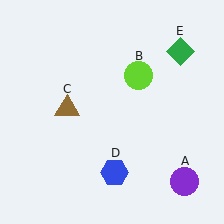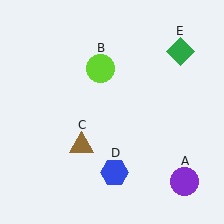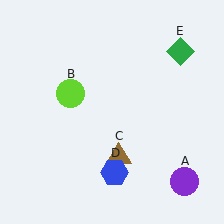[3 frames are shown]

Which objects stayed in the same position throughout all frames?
Purple circle (object A) and blue hexagon (object D) and green diamond (object E) remained stationary.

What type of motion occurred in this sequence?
The lime circle (object B), brown triangle (object C) rotated counterclockwise around the center of the scene.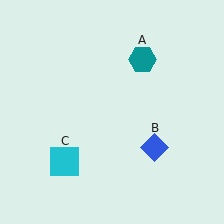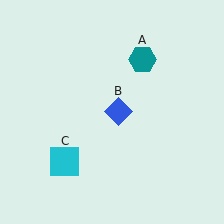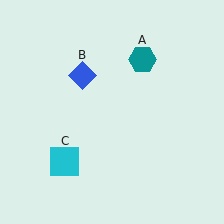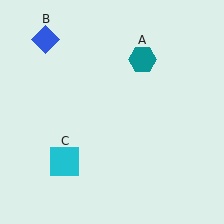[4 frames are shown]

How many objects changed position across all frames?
1 object changed position: blue diamond (object B).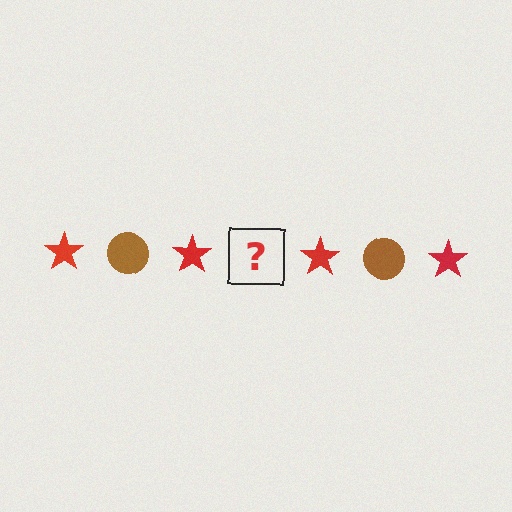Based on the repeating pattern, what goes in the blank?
The blank should be a brown circle.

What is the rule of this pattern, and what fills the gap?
The rule is that the pattern alternates between red star and brown circle. The gap should be filled with a brown circle.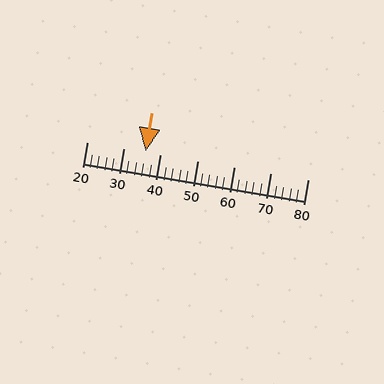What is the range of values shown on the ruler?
The ruler shows values from 20 to 80.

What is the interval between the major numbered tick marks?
The major tick marks are spaced 10 units apart.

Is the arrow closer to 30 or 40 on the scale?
The arrow is closer to 40.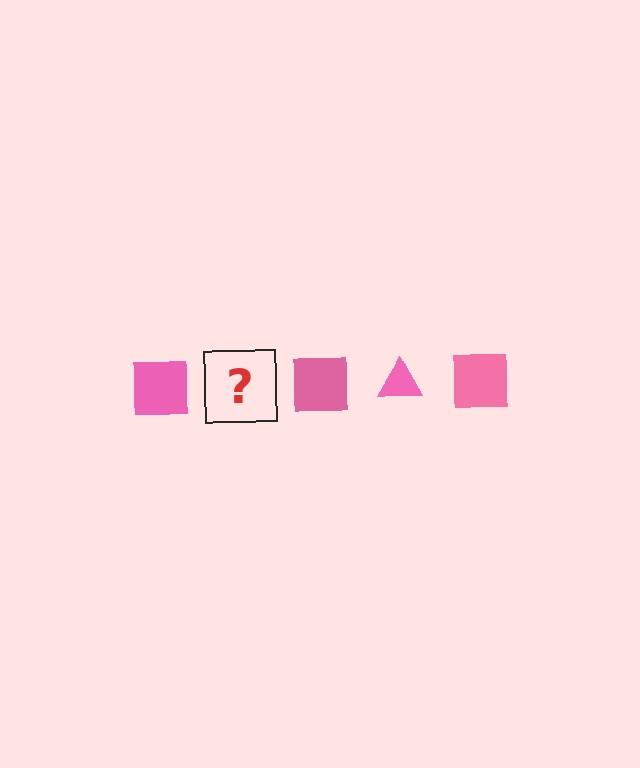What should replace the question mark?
The question mark should be replaced with a pink triangle.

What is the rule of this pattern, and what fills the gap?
The rule is that the pattern cycles through square, triangle shapes in pink. The gap should be filled with a pink triangle.